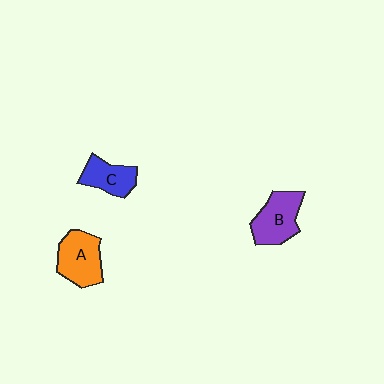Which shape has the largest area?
Shape A (orange).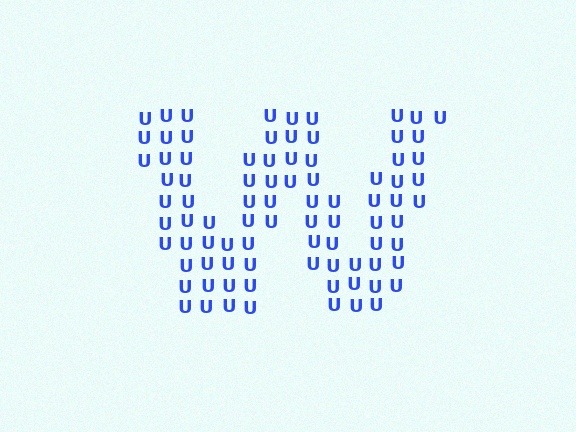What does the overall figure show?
The overall figure shows the letter W.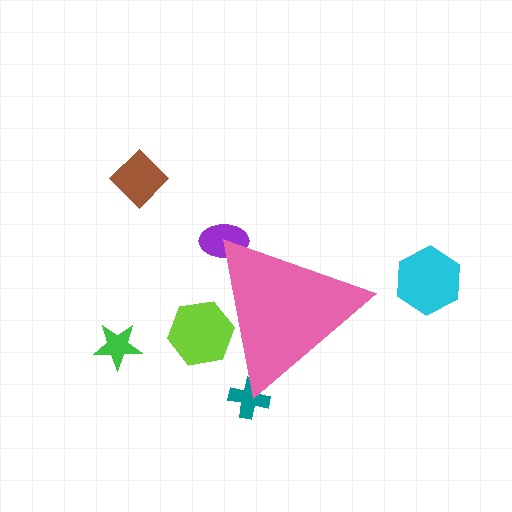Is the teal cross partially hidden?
Yes, the teal cross is partially hidden behind the pink triangle.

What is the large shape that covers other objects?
A pink triangle.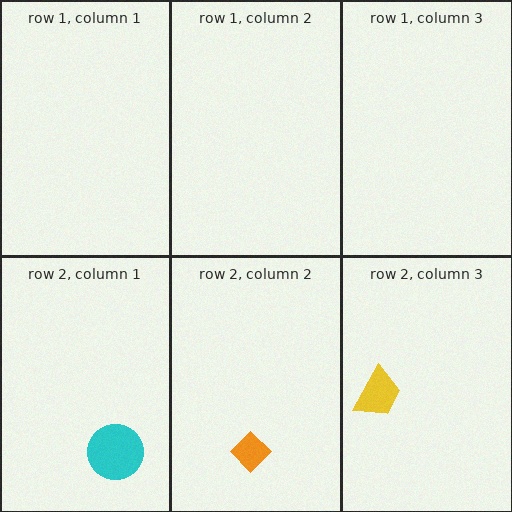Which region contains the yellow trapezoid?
The row 2, column 3 region.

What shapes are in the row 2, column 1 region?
The cyan circle.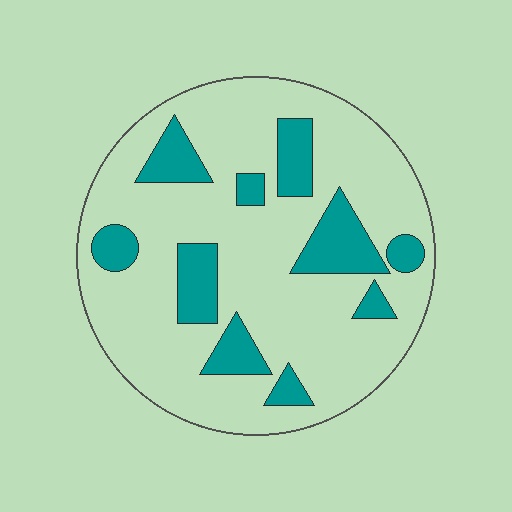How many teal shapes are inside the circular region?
10.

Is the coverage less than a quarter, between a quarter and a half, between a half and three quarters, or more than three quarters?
Less than a quarter.